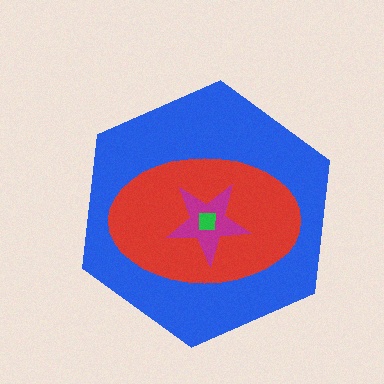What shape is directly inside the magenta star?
The green square.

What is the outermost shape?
The blue hexagon.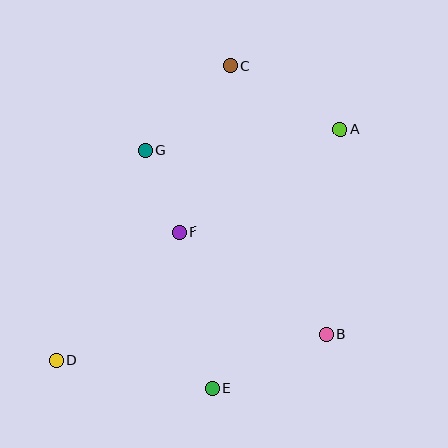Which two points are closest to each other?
Points F and G are closest to each other.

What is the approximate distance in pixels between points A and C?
The distance between A and C is approximately 127 pixels.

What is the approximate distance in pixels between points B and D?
The distance between B and D is approximately 271 pixels.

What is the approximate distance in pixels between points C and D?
The distance between C and D is approximately 342 pixels.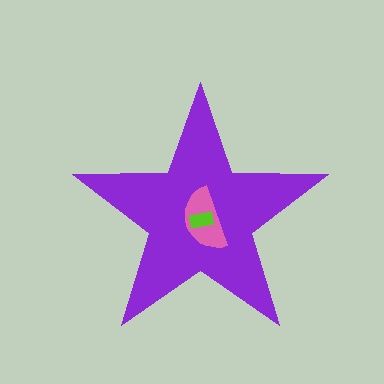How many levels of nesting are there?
3.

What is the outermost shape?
The purple star.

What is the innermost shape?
The lime rectangle.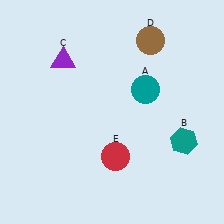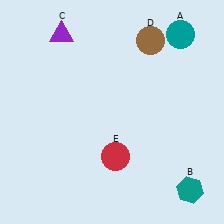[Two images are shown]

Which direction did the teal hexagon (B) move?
The teal hexagon (B) moved down.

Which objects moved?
The objects that moved are: the teal circle (A), the teal hexagon (B), the purple triangle (C).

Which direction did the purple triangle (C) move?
The purple triangle (C) moved up.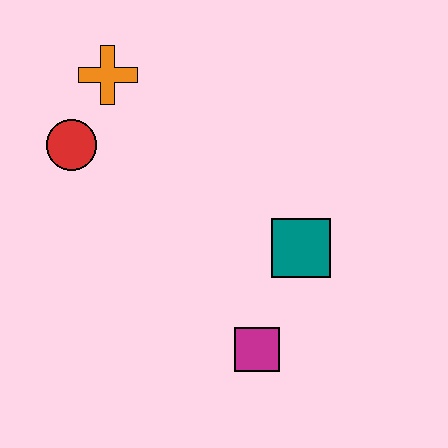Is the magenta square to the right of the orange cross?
Yes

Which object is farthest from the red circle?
The magenta square is farthest from the red circle.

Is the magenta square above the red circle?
No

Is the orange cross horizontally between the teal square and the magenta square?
No